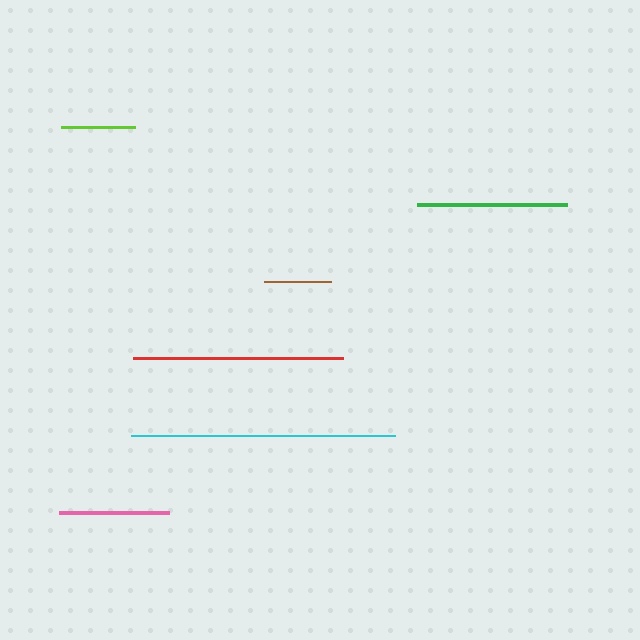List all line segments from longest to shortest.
From longest to shortest: cyan, red, green, pink, lime, brown.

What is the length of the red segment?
The red segment is approximately 210 pixels long.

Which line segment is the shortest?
The brown line is the shortest at approximately 67 pixels.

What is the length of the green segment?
The green segment is approximately 150 pixels long.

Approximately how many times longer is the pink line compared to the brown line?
The pink line is approximately 1.6 times the length of the brown line.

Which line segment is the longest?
The cyan line is the longest at approximately 264 pixels.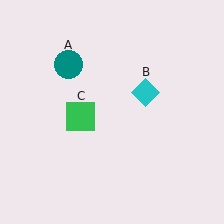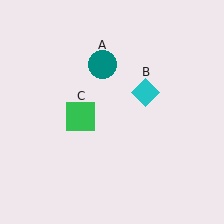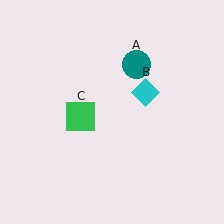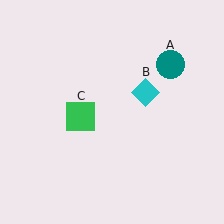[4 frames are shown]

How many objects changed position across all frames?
1 object changed position: teal circle (object A).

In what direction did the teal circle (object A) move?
The teal circle (object A) moved right.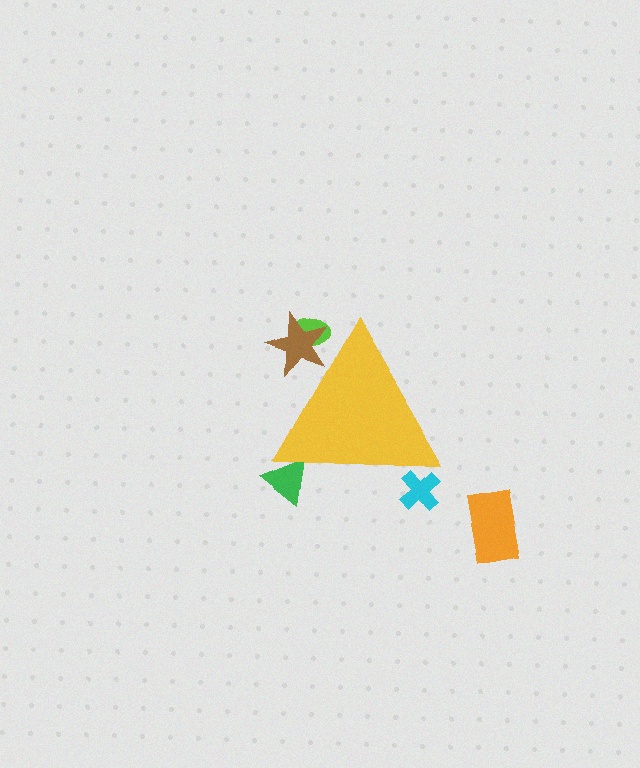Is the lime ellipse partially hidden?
Yes, the lime ellipse is partially hidden behind the yellow triangle.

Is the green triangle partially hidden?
Yes, the green triangle is partially hidden behind the yellow triangle.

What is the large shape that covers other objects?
A yellow triangle.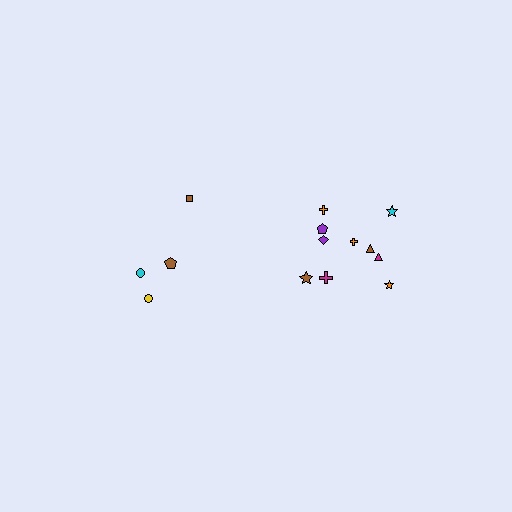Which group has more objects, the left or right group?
The right group.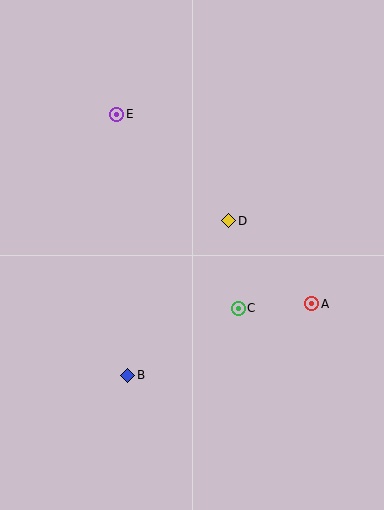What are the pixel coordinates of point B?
Point B is at (128, 375).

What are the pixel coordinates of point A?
Point A is at (312, 304).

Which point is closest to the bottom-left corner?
Point B is closest to the bottom-left corner.